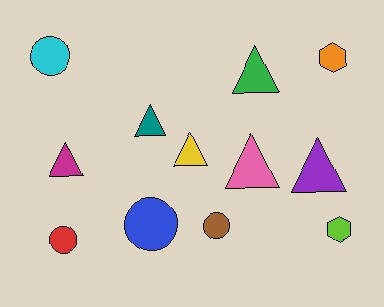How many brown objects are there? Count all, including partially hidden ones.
There is 1 brown object.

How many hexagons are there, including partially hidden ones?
There are 2 hexagons.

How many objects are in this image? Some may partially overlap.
There are 12 objects.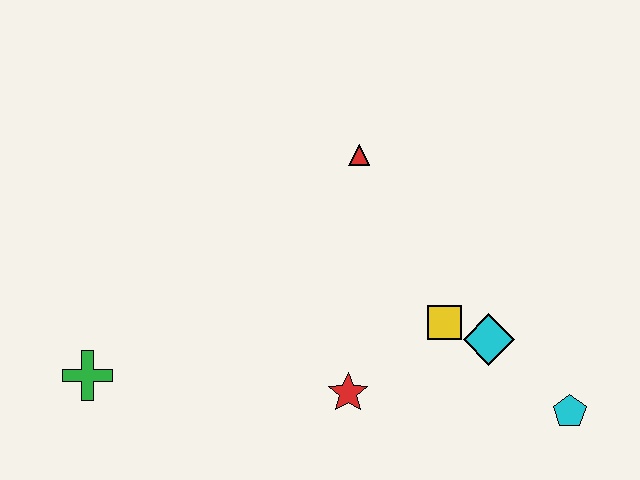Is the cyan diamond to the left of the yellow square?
No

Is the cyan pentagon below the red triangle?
Yes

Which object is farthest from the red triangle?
The green cross is farthest from the red triangle.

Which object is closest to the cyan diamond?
The yellow square is closest to the cyan diamond.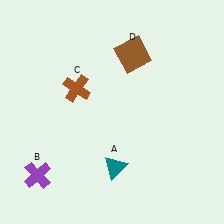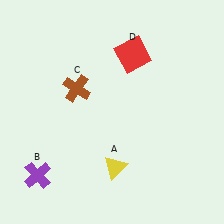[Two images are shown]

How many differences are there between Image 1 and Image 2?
There are 2 differences between the two images.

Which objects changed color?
A changed from teal to yellow. D changed from brown to red.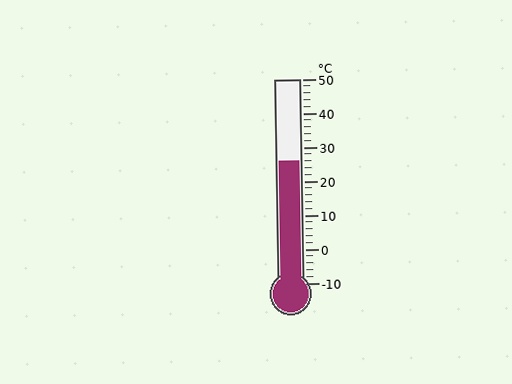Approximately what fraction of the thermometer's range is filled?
The thermometer is filled to approximately 60% of its range.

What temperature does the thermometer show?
The thermometer shows approximately 26°C.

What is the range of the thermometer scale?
The thermometer scale ranges from -10°C to 50°C.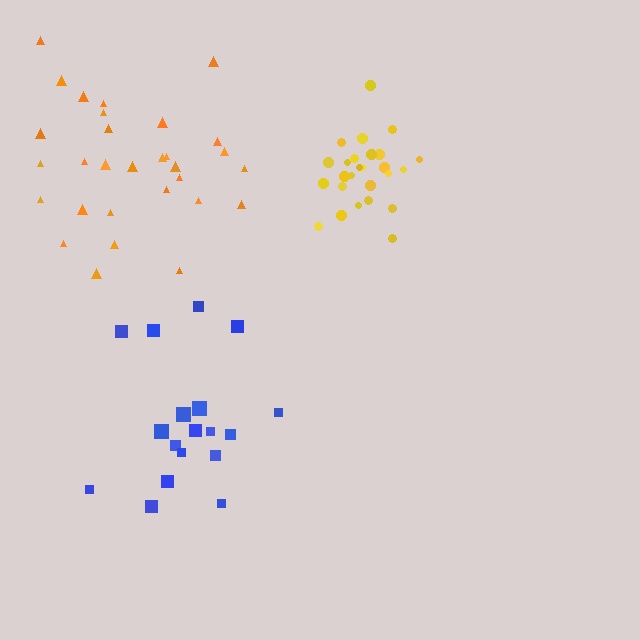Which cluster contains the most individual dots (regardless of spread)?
Orange (30).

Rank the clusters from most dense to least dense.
yellow, orange, blue.